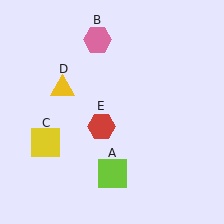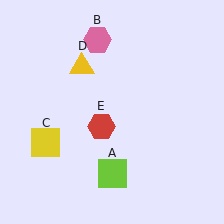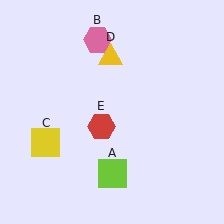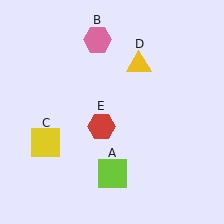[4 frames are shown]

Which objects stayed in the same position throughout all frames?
Lime square (object A) and pink hexagon (object B) and yellow square (object C) and red hexagon (object E) remained stationary.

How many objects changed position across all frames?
1 object changed position: yellow triangle (object D).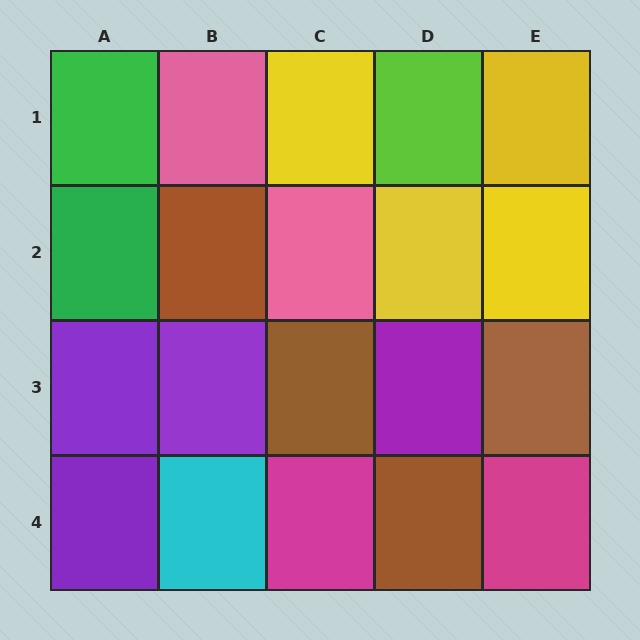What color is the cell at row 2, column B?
Brown.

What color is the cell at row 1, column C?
Yellow.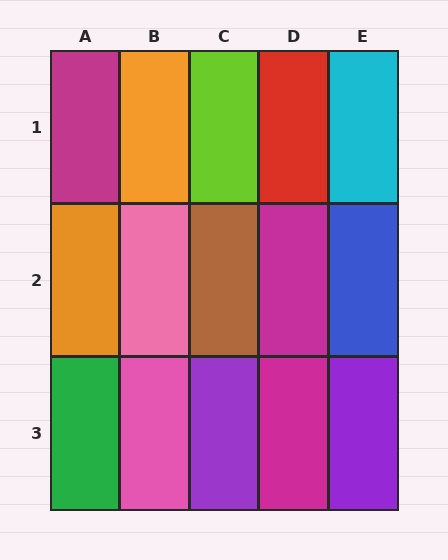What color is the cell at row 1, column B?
Orange.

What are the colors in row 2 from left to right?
Orange, pink, brown, magenta, blue.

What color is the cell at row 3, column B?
Pink.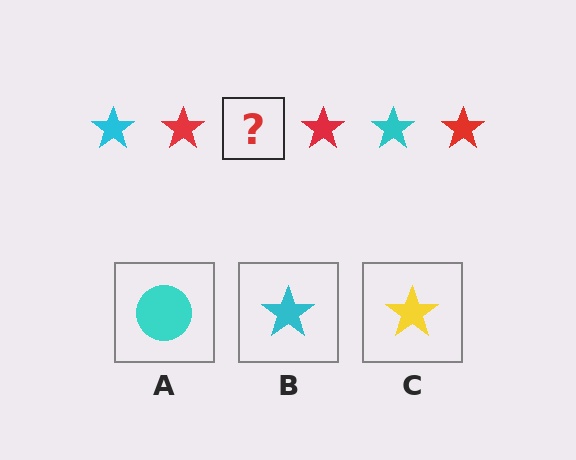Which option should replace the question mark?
Option B.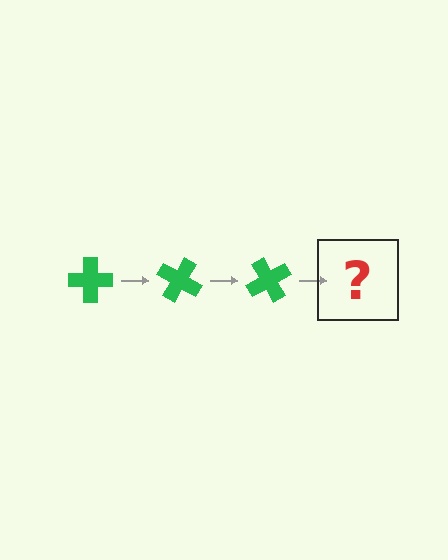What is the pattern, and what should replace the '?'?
The pattern is that the cross rotates 30 degrees each step. The '?' should be a green cross rotated 90 degrees.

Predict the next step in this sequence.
The next step is a green cross rotated 90 degrees.